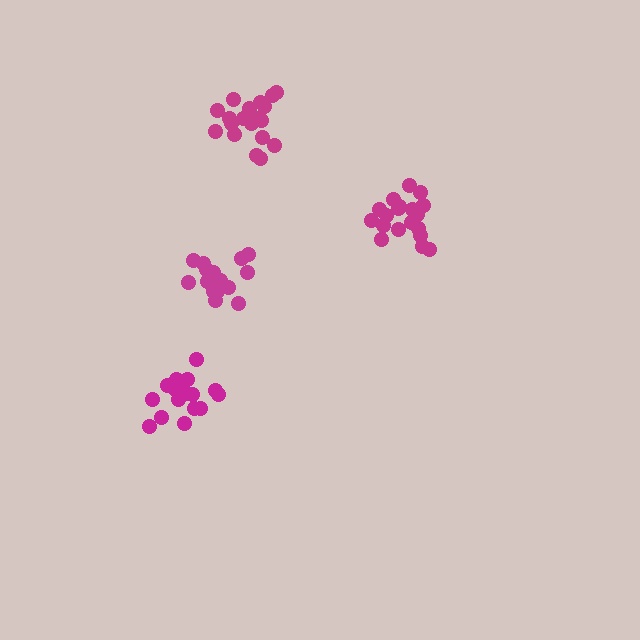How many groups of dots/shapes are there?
There are 4 groups.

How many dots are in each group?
Group 1: 19 dots, Group 2: 20 dots, Group 3: 17 dots, Group 4: 16 dots (72 total).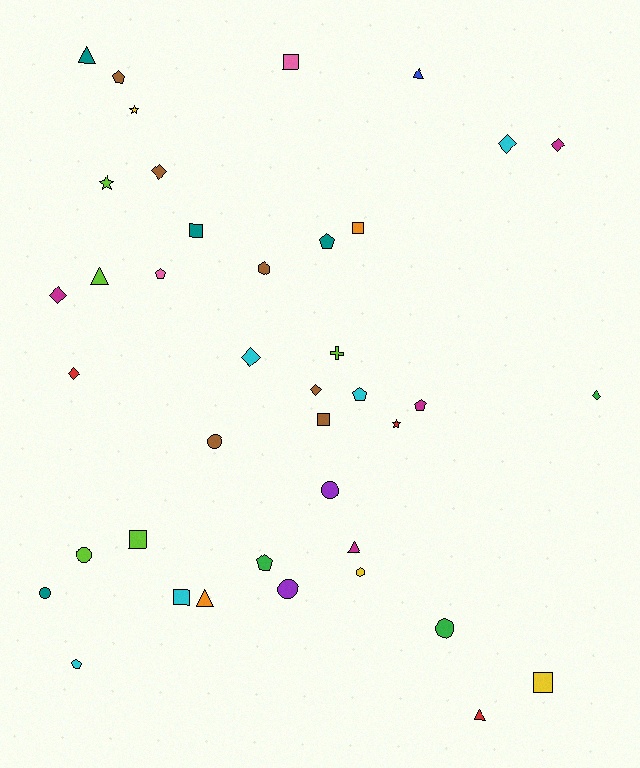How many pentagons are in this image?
There are 7 pentagons.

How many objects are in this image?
There are 40 objects.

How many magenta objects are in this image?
There are 4 magenta objects.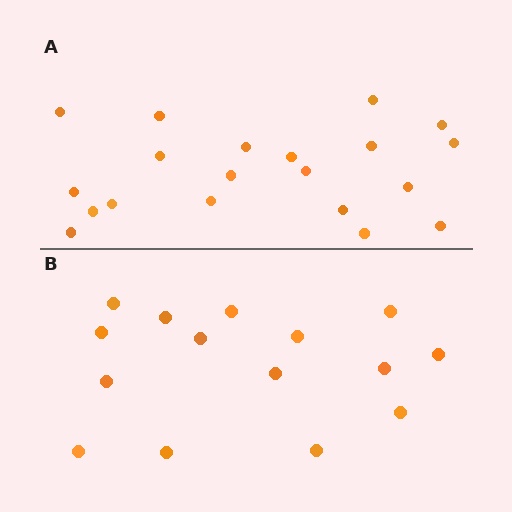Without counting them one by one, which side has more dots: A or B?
Region A (the top region) has more dots.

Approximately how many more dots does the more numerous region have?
Region A has about 5 more dots than region B.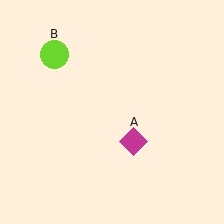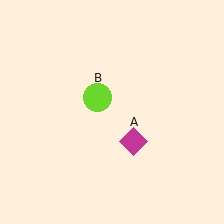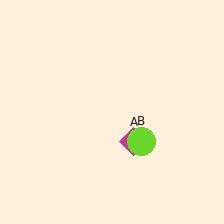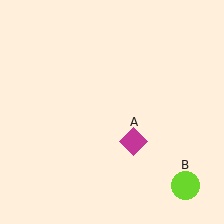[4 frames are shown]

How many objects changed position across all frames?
1 object changed position: lime circle (object B).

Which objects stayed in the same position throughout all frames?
Magenta diamond (object A) remained stationary.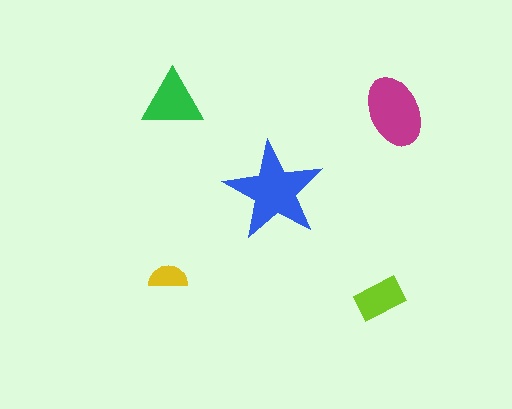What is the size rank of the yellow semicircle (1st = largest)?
5th.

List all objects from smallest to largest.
The yellow semicircle, the lime rectangle, the green triangle, the magenta ellipse, the blue star.